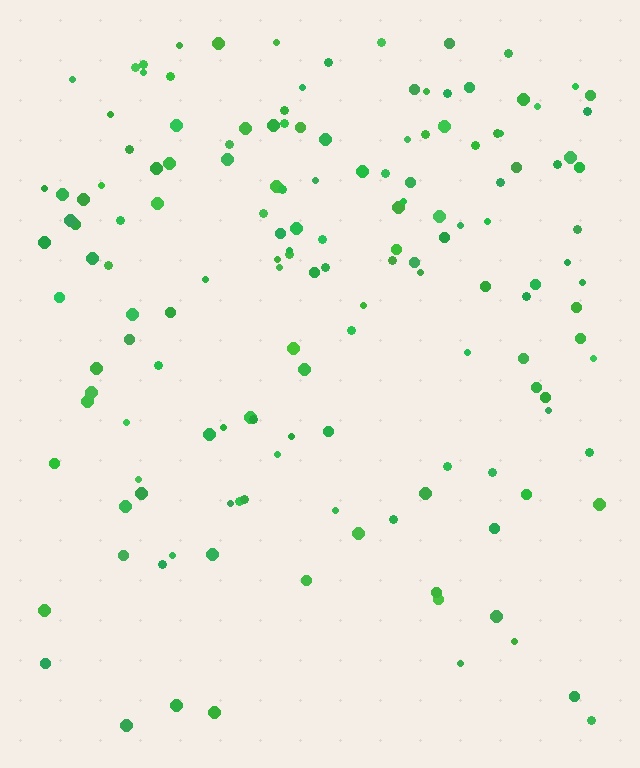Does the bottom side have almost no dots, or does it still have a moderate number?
Still a moderate number, just noticeably fewer than the top.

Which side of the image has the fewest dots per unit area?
The bottom.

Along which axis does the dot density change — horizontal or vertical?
Vertical.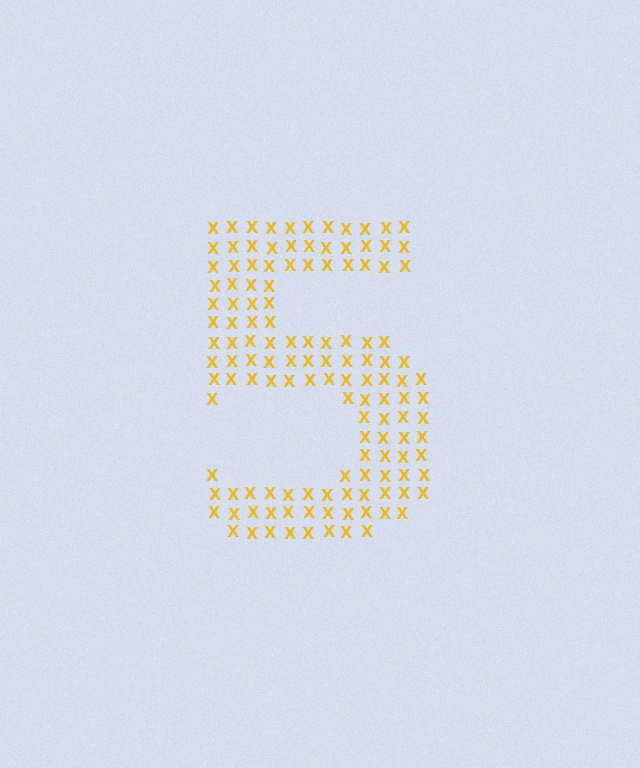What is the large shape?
The large shape is the digit 5.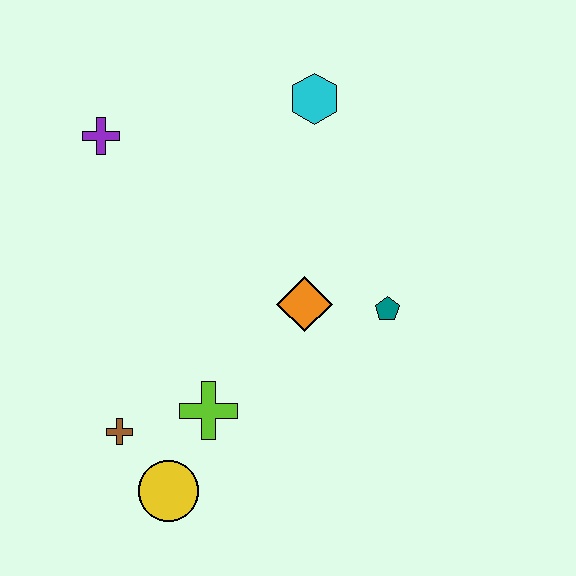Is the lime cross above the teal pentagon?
No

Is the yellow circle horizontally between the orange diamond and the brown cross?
Yes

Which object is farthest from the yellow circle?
The cyan hexagon is farthest from the yellow circle.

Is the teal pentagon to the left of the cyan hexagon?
No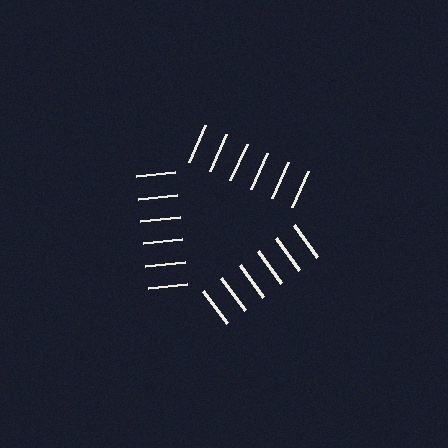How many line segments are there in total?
18 — 6 along each of the 3 edges.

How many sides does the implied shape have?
3 sides — the line-ends trace a triangle.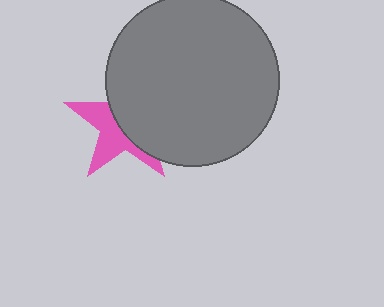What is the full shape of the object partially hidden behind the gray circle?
The partially hidden object is a pink star.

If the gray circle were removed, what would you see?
You would see the complete pink star.